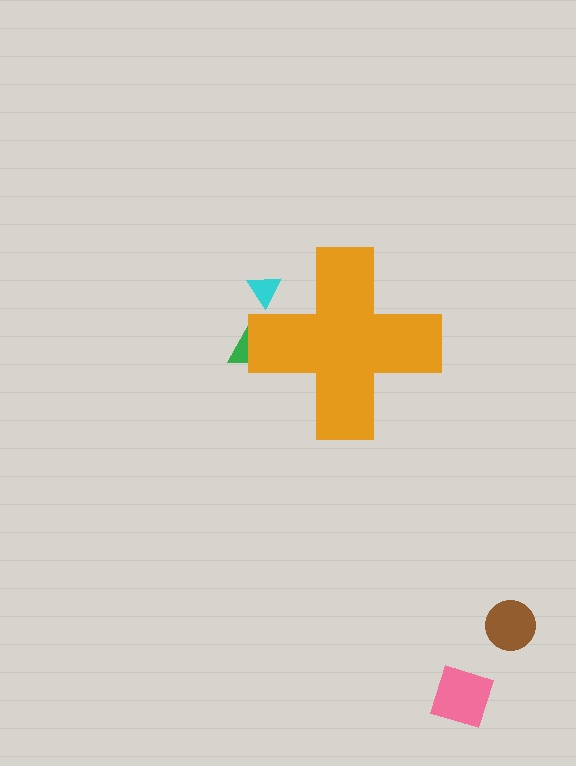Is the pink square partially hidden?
No, the pink square is fully visible.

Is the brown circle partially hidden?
No, the brown circle is fully visible.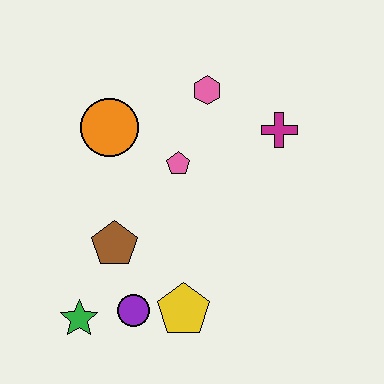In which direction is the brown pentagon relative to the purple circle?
The brown pentagon is above the purple circle.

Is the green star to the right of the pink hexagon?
No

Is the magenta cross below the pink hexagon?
Yes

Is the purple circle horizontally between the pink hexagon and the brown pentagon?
Yes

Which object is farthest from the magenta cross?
The green star is farthest from the magenta cross.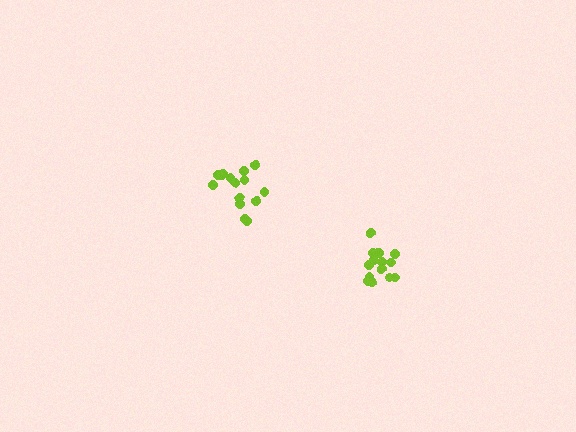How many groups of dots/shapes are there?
There are 2 groups.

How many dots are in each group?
Group 1: 14 dots, Group 2: 15 dots (29 total).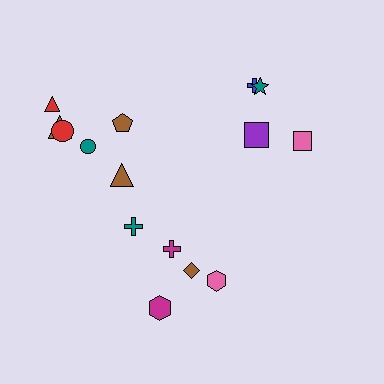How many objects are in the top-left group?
There are 6 objects.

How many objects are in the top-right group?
There are 4 objects.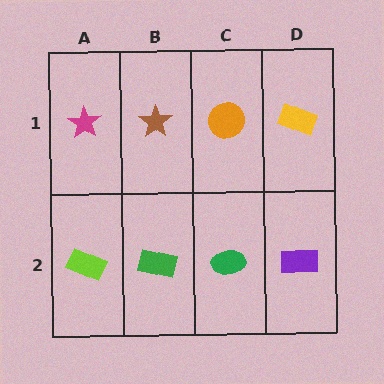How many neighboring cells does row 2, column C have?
3.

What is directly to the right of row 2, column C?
A purple rectangle.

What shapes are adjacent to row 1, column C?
A green ellipse (row 2, column C), a brown star (row 1, column B), a yellow rectangle (row 1, column D).